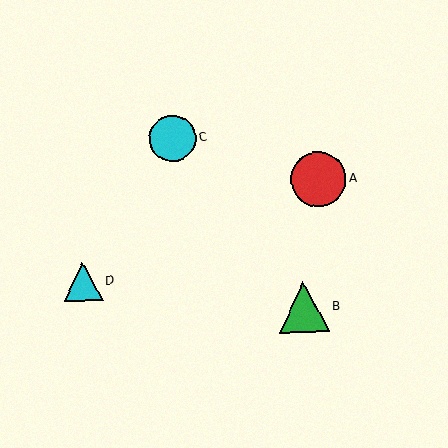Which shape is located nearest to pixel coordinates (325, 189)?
The red circle (labeled A) at (318, 179) is nearest to that location.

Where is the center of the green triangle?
The center of the green triangle is at (304, 307).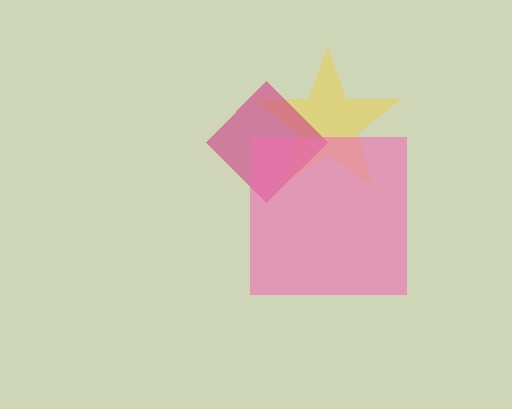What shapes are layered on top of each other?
The layered shapes are: a yellow star, a magenta diamond, a pink square.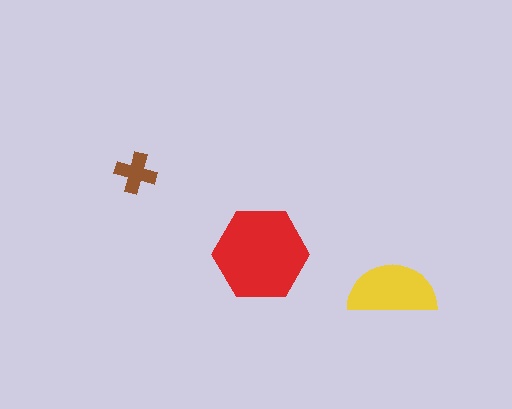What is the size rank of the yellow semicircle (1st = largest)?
2nd.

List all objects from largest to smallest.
The red hexagon, the yellow semicircle, the brown cross.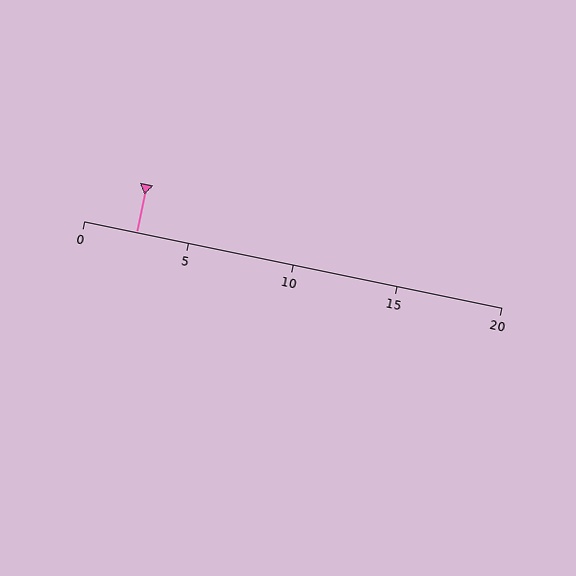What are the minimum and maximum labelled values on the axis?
The axis runs from 0 to 20.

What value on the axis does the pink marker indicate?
The marker indicates approximately 2.5.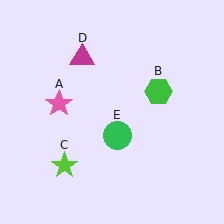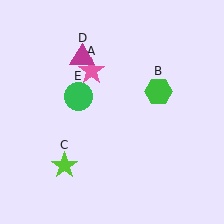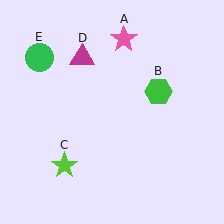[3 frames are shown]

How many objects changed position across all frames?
2 objects changed position: pink star (object A), green circle (object E).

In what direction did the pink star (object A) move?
The pink star (object A) moved up and to the right.